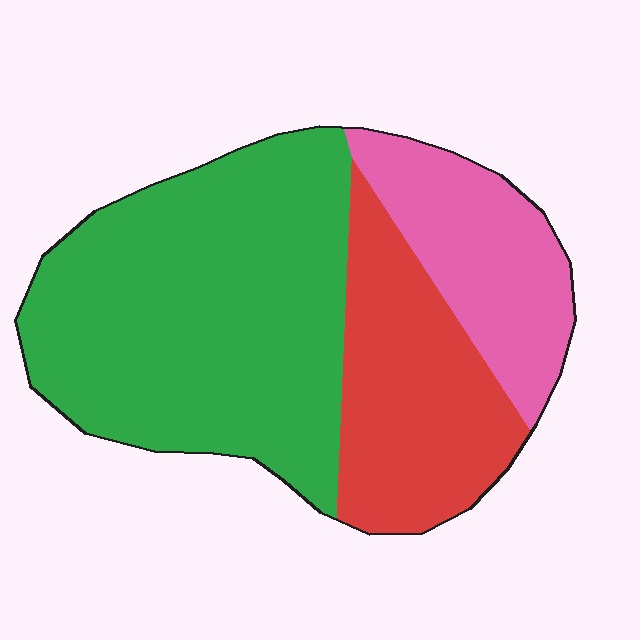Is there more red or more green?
Green.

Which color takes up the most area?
Green, at roughly 55%.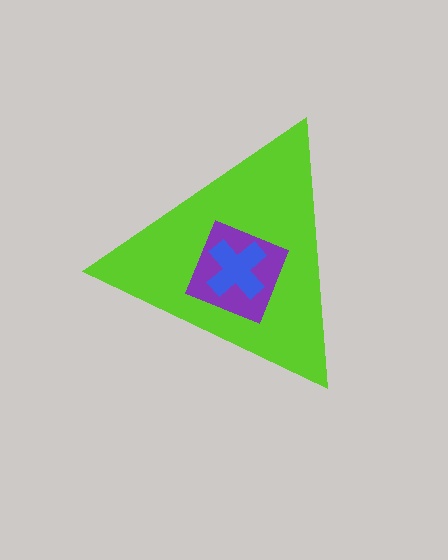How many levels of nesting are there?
3.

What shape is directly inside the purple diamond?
The blue cross.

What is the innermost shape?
The blue cross.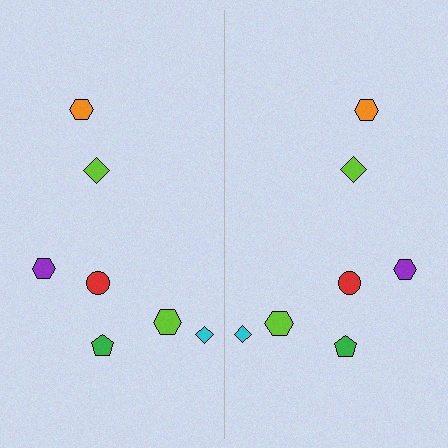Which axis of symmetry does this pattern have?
The pattern has a vertical axis of symmetry running through the center of the image.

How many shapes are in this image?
There are 14 shapes in this image.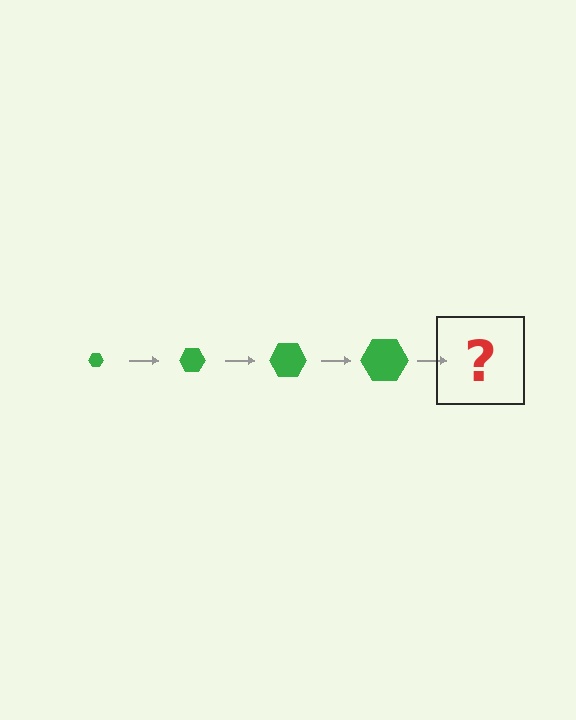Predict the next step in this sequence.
The next step is a green hexagon, larger than the previous one.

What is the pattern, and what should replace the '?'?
The pattern is that the hexagon gets progressively larger each step. The '?' should be a green hexagon, larger than the previous one.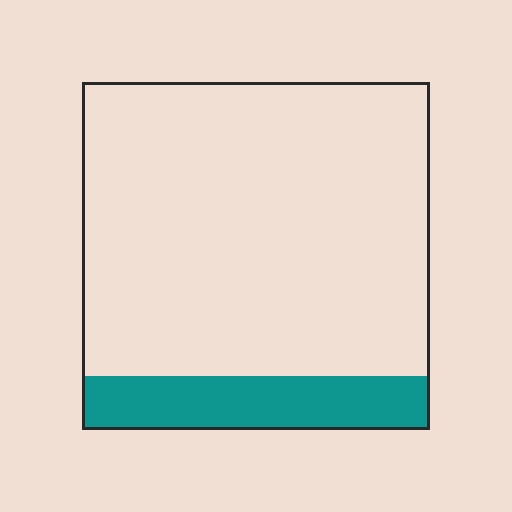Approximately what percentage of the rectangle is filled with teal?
Approximately 15%.